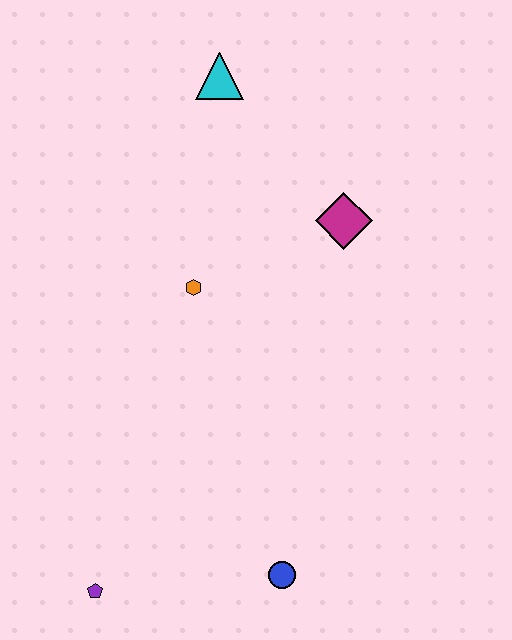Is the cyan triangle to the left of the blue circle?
Yes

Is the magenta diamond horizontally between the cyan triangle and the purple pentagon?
No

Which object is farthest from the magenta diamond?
The purple pentagon is farthest from the magenta diamond.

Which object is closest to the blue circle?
The purple pentagon is closest to the blue circle.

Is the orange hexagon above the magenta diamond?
No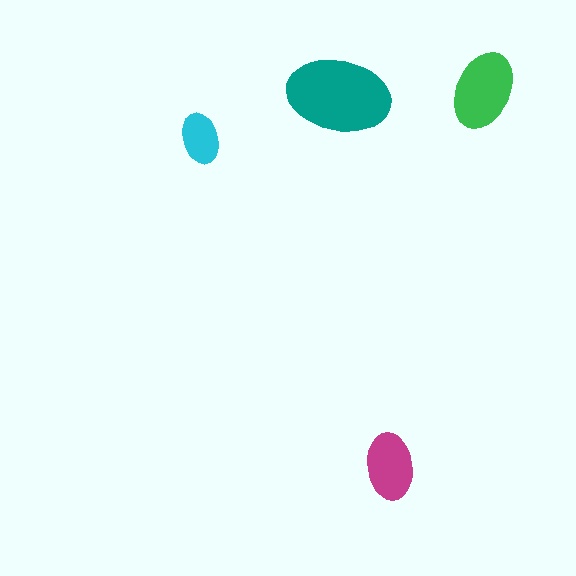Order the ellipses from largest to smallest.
the teal one, the green one, the magenta one, the cyan one.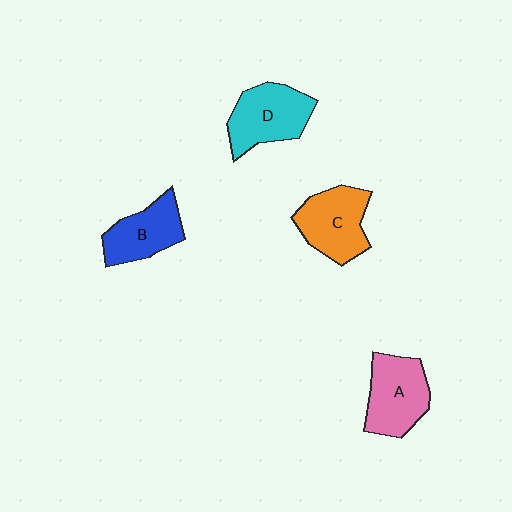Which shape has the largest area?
Shape D (cyan).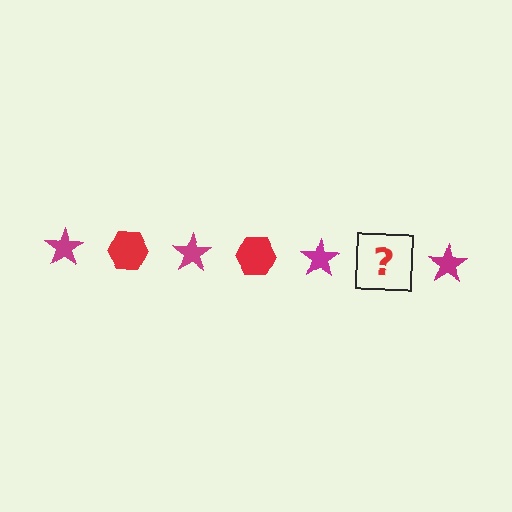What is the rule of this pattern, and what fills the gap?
The rule is that the pattern alternates between magenta star and red hexagon. The gap should be filled with a red hexagon.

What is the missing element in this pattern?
The missing element is a red hexagon.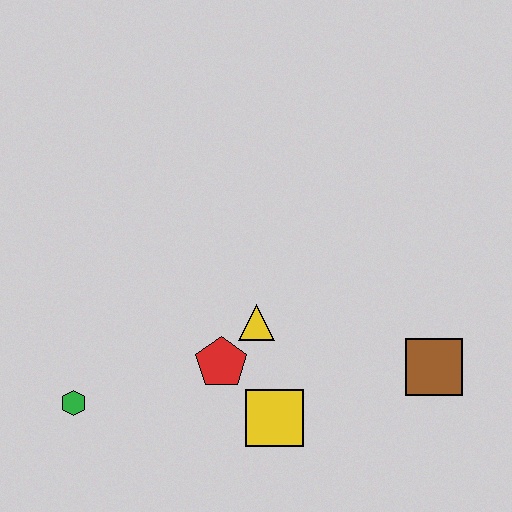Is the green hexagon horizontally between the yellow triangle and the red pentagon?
No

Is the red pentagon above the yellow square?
Yes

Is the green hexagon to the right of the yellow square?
No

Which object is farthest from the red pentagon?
The brown square is farthest from the red pentagon.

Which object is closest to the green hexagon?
The red pentagon is closest to the green hexagon.